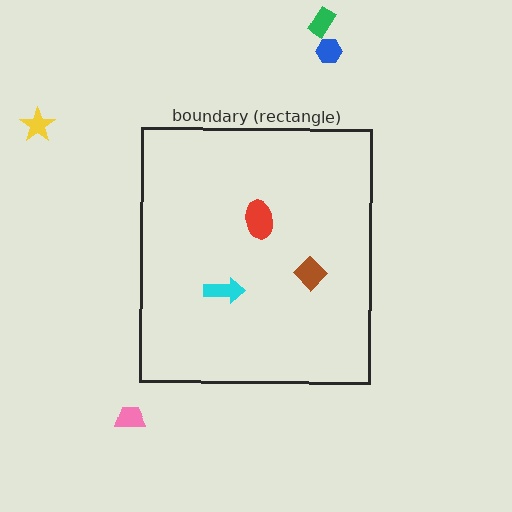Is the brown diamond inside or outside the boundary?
Inside.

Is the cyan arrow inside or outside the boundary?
Inside.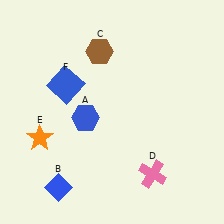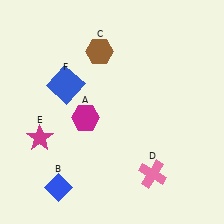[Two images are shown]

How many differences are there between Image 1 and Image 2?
There are 2 differences between the two images.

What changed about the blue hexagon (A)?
In Image 1, A is blue. In Image 2, it changed to magenta.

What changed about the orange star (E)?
In Image 1, E is orange. In Image 2, it changed to magenta.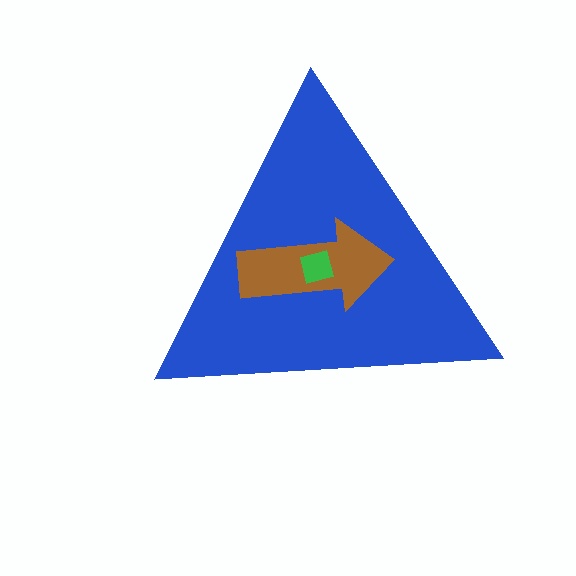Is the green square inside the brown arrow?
Yes.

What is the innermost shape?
The green square.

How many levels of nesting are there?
3.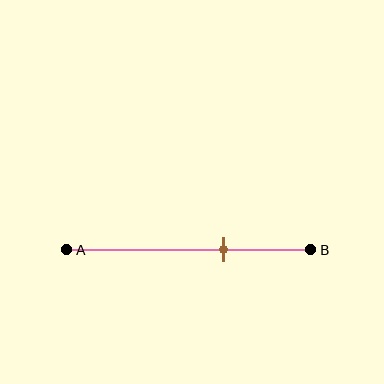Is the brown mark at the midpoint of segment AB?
No, the mark is at about 65% from A, not at the 50% midpoint.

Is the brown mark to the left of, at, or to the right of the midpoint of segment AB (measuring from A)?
The brown mark is to the right of the midpoint of segment AB.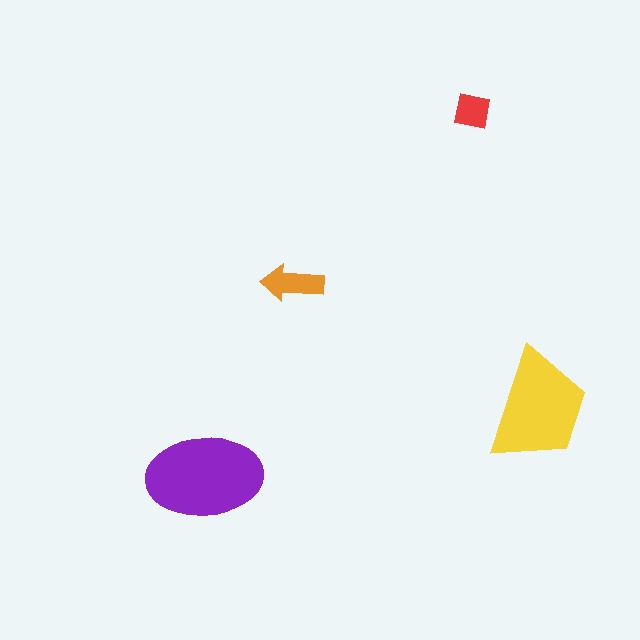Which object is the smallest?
The red square.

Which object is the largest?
The purple ellipse.